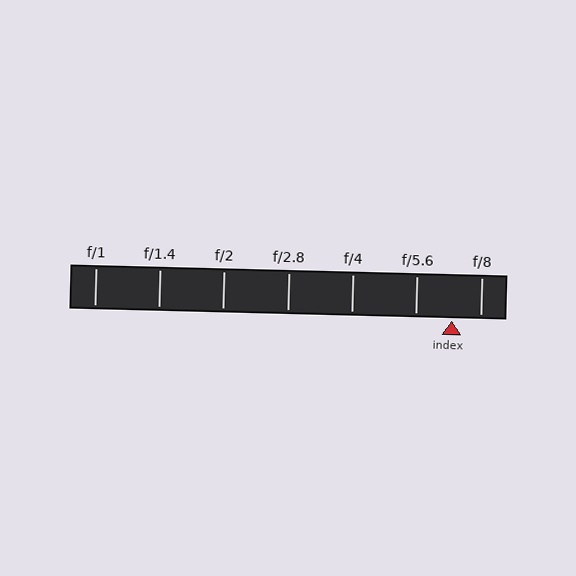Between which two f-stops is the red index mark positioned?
The index mark is between f/5.6 and f/8.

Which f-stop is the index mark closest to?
The index mark is closest to f/8.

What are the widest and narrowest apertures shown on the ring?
The widest aperture shown is f/1 and the narrowest is f/8.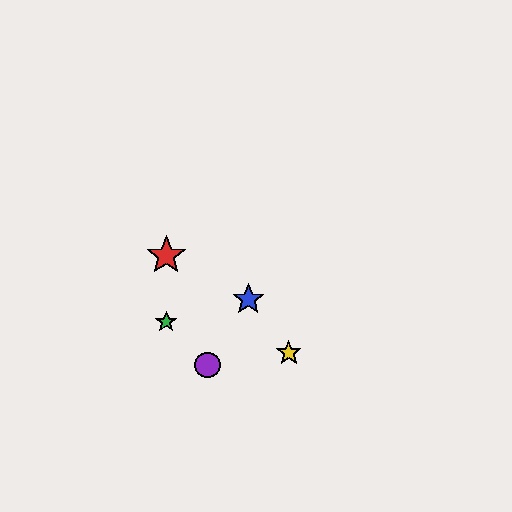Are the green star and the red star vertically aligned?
Yes, both are at x≈166.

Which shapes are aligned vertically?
The red star, the green star are aligned vertically.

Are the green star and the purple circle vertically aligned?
No, the green star is at x≈166 and the purple circle is at x≈207.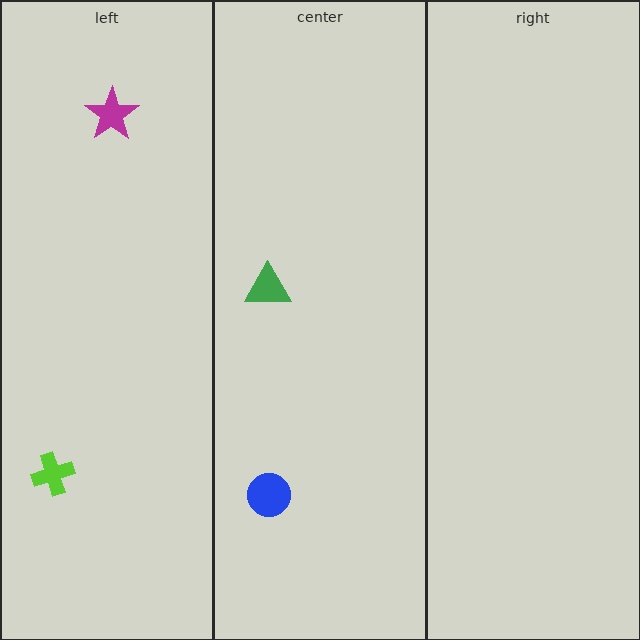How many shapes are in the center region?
2.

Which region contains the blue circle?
The center region.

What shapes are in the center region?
The green triangle, the blue circle.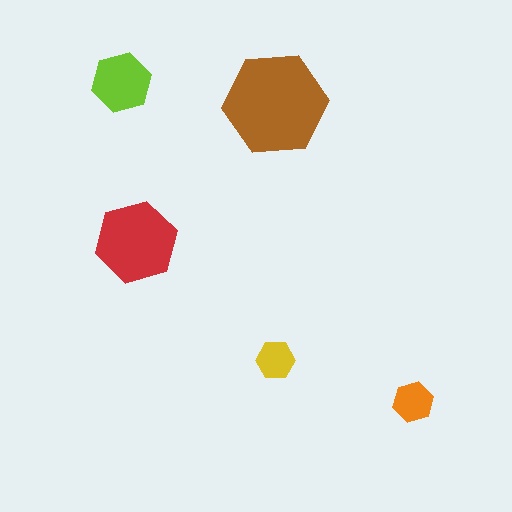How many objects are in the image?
There are 5 objects in the image.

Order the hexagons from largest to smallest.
the brown one, the red one, the lime one, the orange one, the yellow one.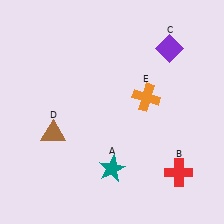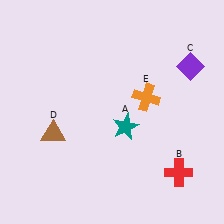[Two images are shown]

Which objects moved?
The objects that moved are: the teal star (A), the purple diamond (C).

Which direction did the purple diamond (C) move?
The purple diamond (C) moved right.